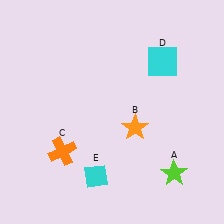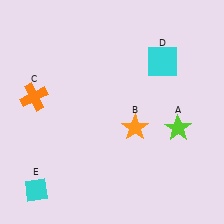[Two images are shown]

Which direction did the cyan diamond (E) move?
The cyan diamond (E) moved left.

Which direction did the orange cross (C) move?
The orange cross (C) moved up.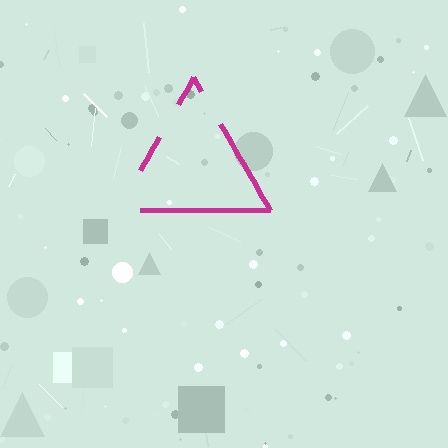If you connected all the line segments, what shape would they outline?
They would outline a triangle.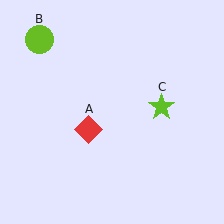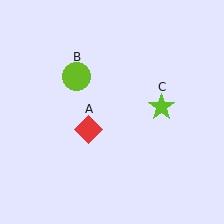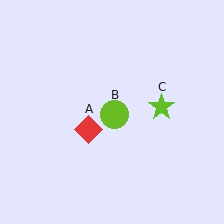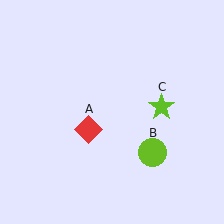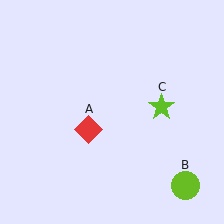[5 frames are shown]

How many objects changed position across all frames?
1 object changed position: lime circle (object B).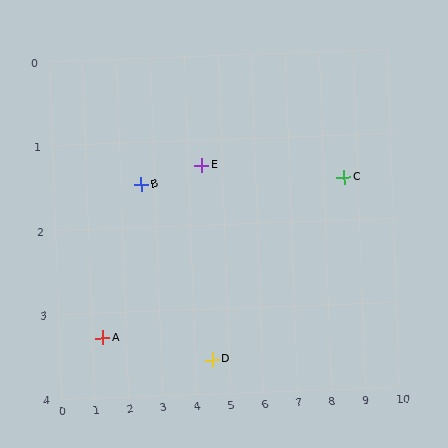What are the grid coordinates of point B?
Point B is at approximately (2.6, 1.5).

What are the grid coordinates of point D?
Point D is at approximately (4.5, 3.6).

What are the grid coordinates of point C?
Point C is at approximately (8.6, 1.5).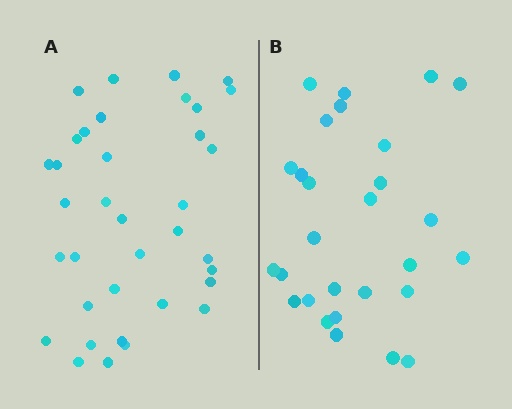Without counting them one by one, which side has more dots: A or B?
Region A (the left region) has more dots.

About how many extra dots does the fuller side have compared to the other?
Region A has roughly 8 or so more dots than region B.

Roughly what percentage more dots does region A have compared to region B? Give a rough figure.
About 30% more.